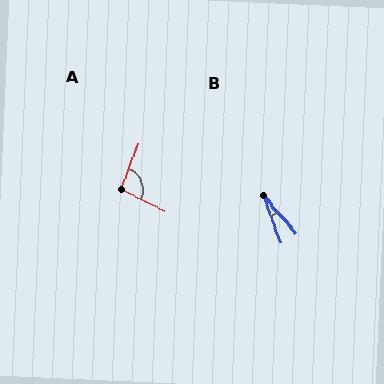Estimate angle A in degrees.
Approximately 96 degrees.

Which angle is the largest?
A, at approximately 96 degrees.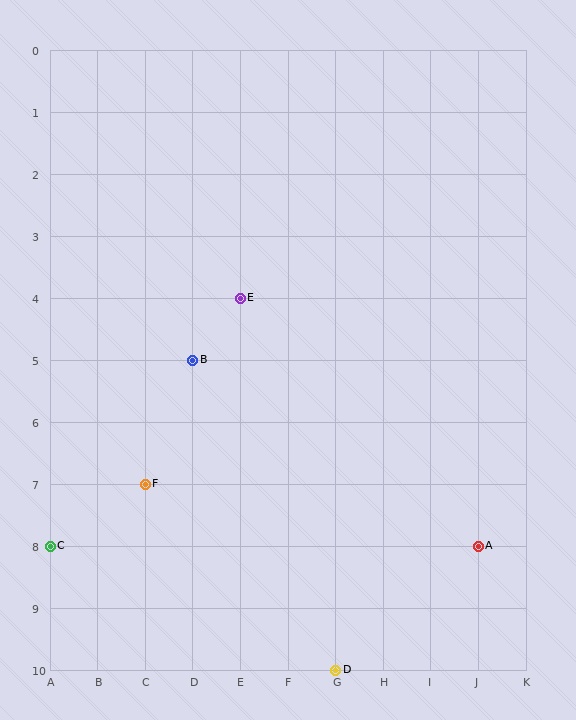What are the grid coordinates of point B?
Point B is at grid coordinates (D, 5).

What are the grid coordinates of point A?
Point A is at grid coordinates (J, 8).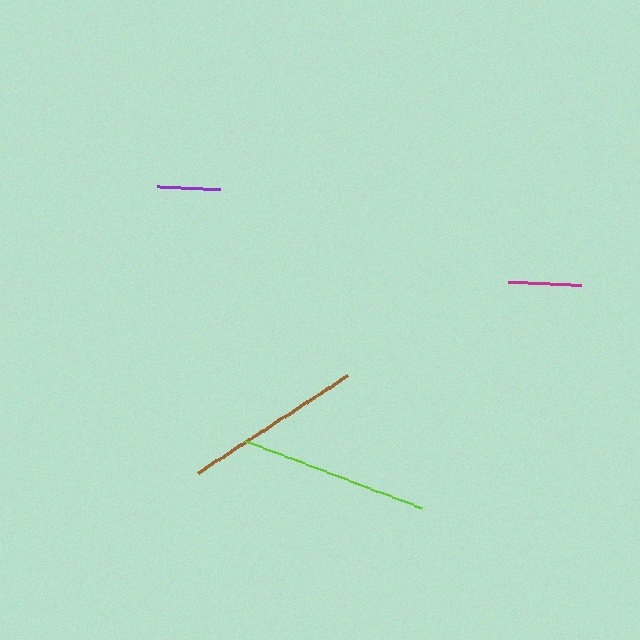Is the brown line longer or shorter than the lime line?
The lime line is longer than the brown line.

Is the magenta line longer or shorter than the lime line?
The lime line is longer than the magenta line.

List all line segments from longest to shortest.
From longest to shortest: lime, brown, magenta, purple.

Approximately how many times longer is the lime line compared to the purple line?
The lime line is approximately 3.0 times the length of the purple line.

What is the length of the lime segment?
The lime segment is approximately 189 pixels long.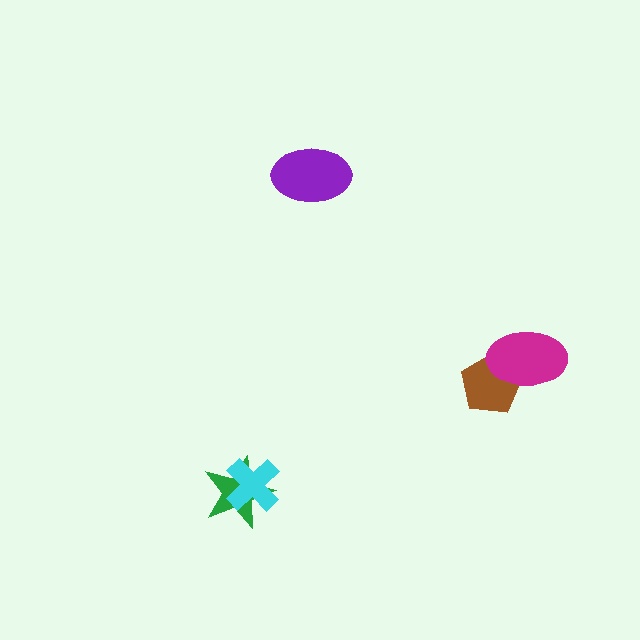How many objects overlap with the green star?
1 object overlaps with the green star.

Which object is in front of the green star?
The cyan cross is in front of the green star.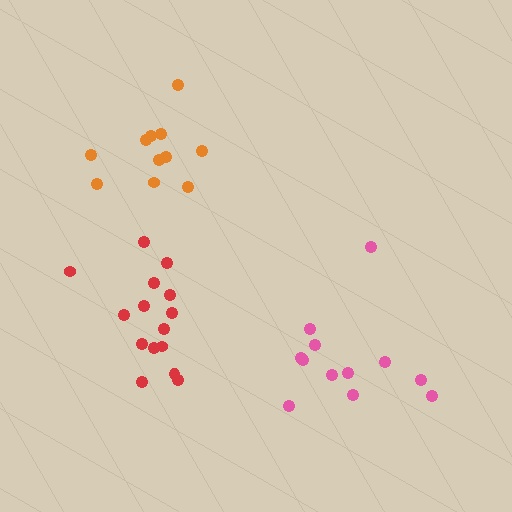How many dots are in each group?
Group 1: 12 dots, Group 2: 15 dots, Group 3: 11 dots (38 total).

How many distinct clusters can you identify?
There are 3 distinct clusters.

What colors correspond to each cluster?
The clusters are colored: pink, red, orange.